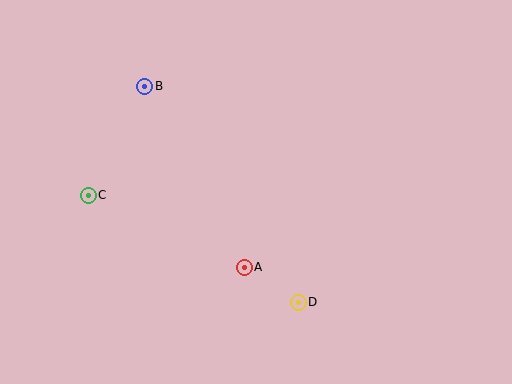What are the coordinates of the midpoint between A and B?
The midpoint between A and B is at (194, 177).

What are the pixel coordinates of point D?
Point D is at (298, 302).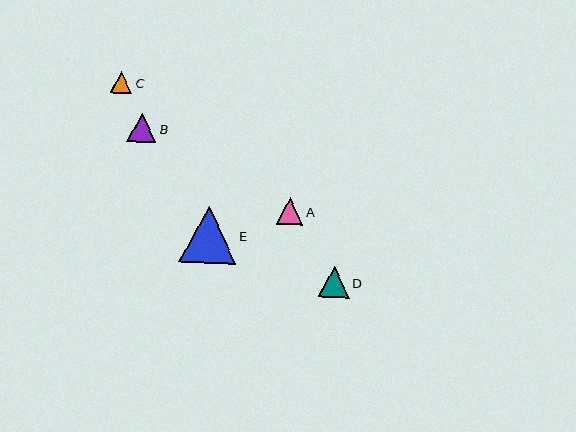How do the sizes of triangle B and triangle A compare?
Triangle B and triangle A are approximately the same size.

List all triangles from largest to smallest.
From largest to smallest: E, D, B, A, C.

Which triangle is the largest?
Triangle E is the largest with a size of approximately 56 pixels.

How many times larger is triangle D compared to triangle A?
Triangle D is approximately 1.2 times the size of triangle A.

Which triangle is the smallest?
Triangle C is the smallest with a size of approximately 22 pixels.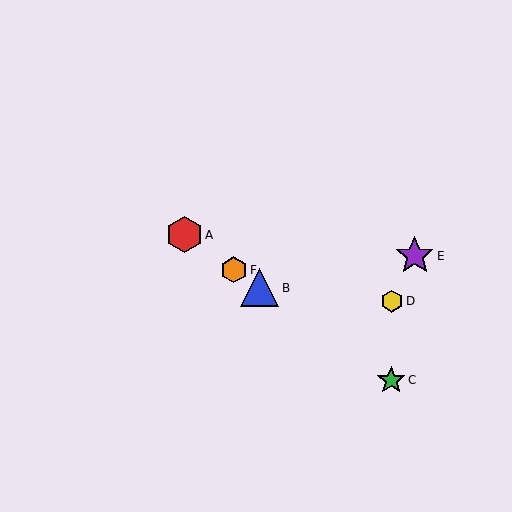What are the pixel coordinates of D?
Object D is at (392, 301).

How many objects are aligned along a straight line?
4 objects (A, B, C, F) are aligned along a straight line.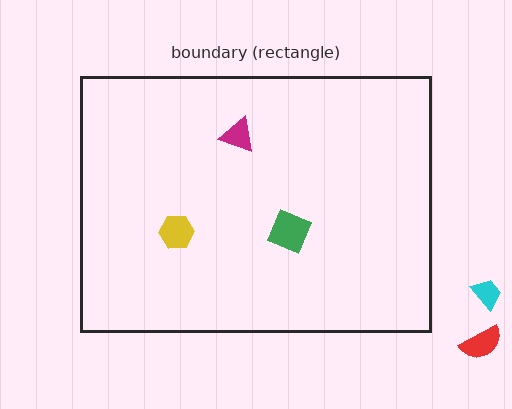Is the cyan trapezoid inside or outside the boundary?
Outside.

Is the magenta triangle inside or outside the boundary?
Inside.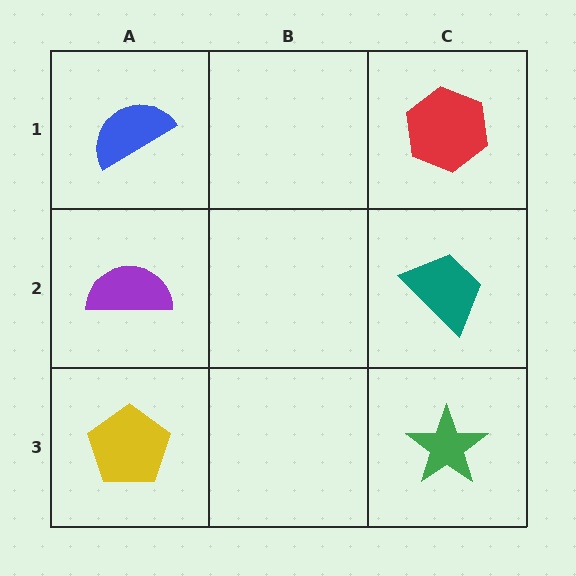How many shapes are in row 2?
2 shapes.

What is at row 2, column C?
A teal trapezoid.